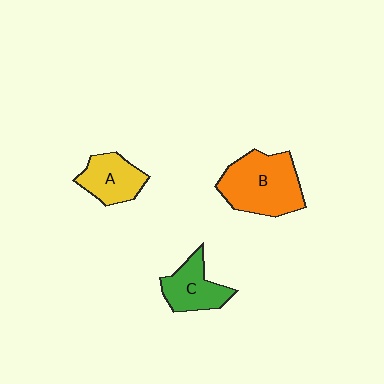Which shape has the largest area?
Shape B (orange).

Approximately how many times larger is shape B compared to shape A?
Approximately 1.7 times.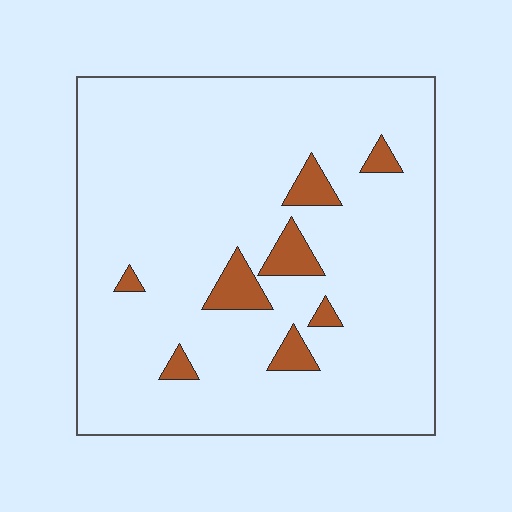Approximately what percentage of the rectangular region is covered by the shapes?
Approximately 10%.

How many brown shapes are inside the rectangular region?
8.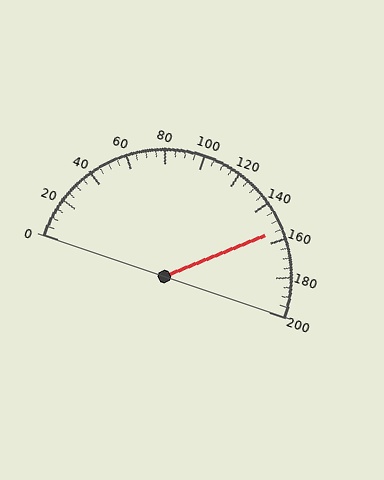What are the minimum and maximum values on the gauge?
The gauge ranges from 0 to 200.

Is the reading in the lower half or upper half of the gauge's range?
The reading is in the upper half of the range (0 to 200).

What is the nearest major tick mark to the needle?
The nearest major tick mark is 160.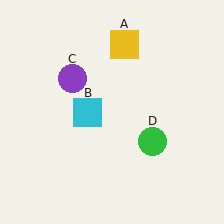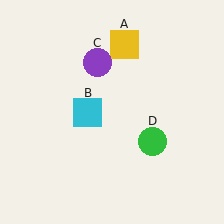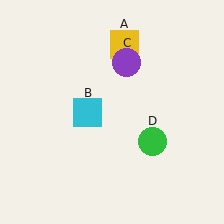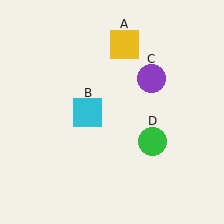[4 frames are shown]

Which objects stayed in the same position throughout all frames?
Yellow square (object A) and cyan square (object B) and green circle (object D) remained stationary.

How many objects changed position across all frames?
1 object changed position: purple circle (object C).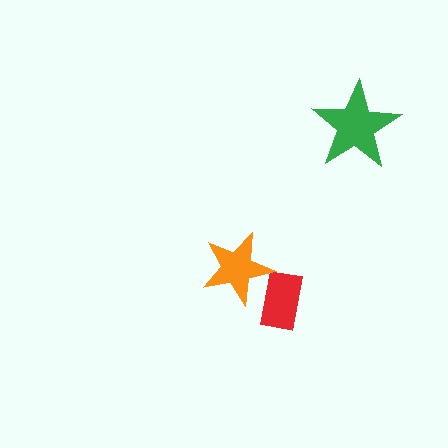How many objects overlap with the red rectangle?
1 object overlaps with the red rectangle.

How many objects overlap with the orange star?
1 object overlaps with the orange star.